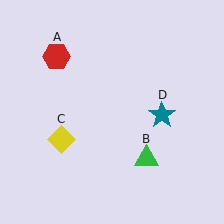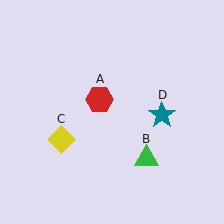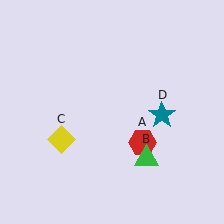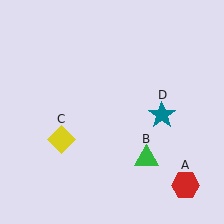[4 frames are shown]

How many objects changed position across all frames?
1 object changed position: red hexagon (object A).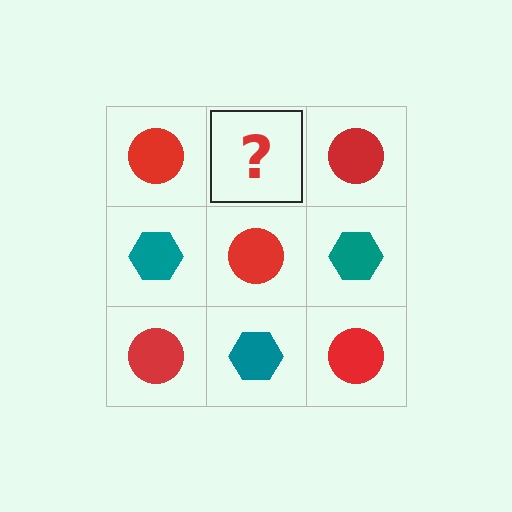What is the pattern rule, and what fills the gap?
The rule is that it alternates red circle and teal hexagon in a checkerboard pattern. The gap should be filled with a teal hexagon.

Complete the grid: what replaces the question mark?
The question mark should be replaced with a teal hexagon.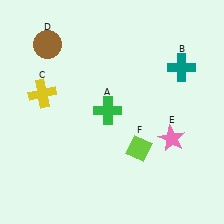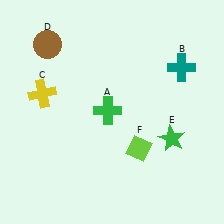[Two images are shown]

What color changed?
The star (E) changed from pink in Image 1 to green in Image 2.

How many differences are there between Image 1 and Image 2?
There is 1 difference between the two images.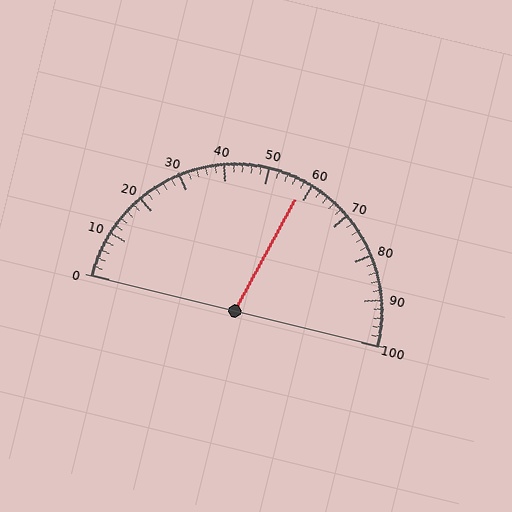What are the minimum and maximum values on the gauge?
The gauge ranges from 0 to 100.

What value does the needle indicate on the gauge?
The needle indicates approximately 58.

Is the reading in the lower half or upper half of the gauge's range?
The reading is in the upper half of the range (0 to 100).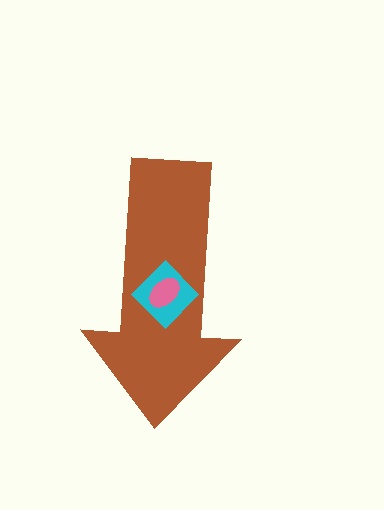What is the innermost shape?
The pink ellipse.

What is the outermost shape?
The brown arrow.